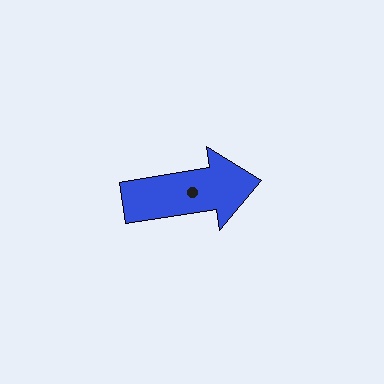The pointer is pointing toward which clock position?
Roughly 3 o'clock.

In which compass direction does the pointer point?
East.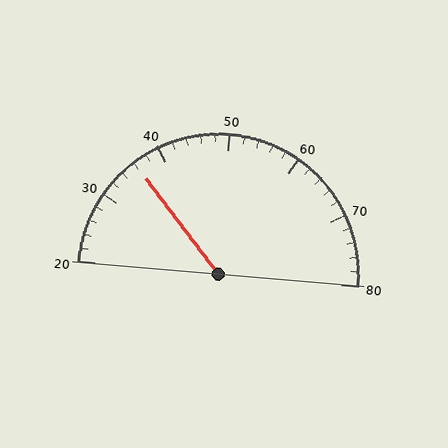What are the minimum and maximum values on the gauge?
The gauge ranges from 20 to 80.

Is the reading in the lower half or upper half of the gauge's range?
The reading is in the lower half of the range (20 to 80).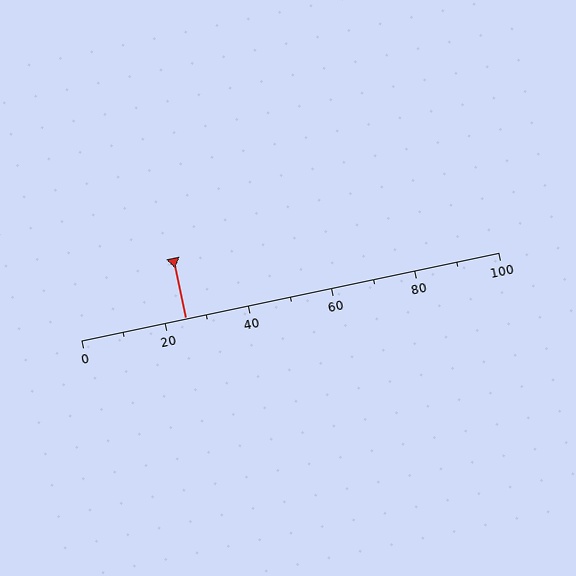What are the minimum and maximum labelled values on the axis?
The axis runs from 0 to 100.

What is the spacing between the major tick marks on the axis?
The major ticks are spaced 20 apart.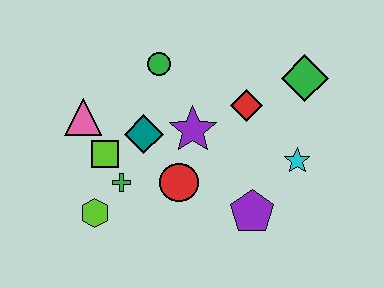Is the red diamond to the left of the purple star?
No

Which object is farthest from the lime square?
The green diamond is farthest from the lime square.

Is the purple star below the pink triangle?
Yes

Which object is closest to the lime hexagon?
The green cross is closest to the lime hexagon.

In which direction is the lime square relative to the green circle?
The lime square is below the green circle.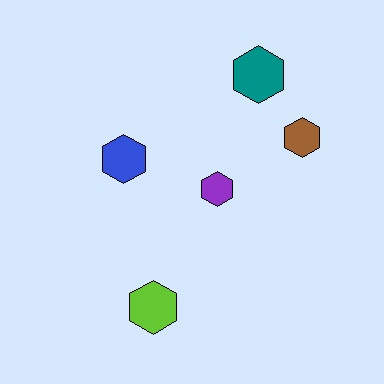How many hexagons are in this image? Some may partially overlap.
There are 5 hexagons.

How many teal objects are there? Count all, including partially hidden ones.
There is 1 teal object.